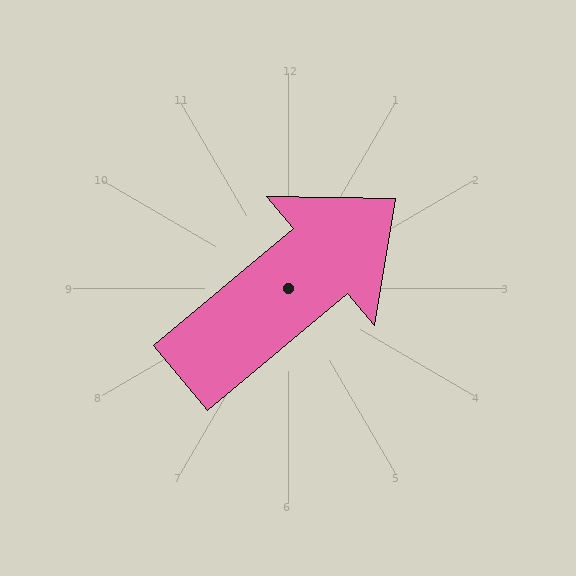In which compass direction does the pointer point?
Northeast.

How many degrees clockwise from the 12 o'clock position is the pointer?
Approximately 50 degrees.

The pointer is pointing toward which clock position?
Roughly 2 o'clock.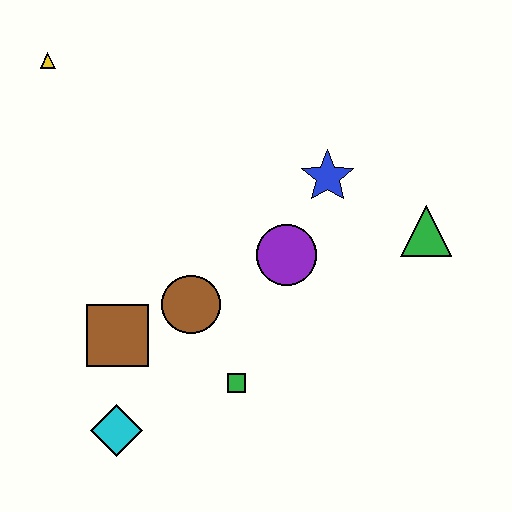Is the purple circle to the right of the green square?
Yes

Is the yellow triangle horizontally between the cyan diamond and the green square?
No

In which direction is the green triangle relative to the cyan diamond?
The green triangle is to the right of the cyan diamond.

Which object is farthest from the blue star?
The cyan diamond is farthest from the blue star.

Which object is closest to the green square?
The brown circle is closest to the green square.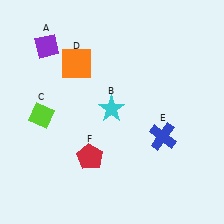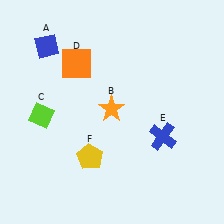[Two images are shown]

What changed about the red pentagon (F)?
In Image 1, F is red. In Image 2, it changed to yellow.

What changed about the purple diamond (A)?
In Image 1, A is purple. In Image 2, it changed to blue.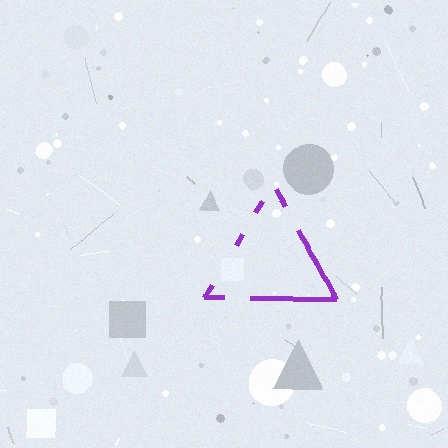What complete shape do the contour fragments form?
The contour fragments form a triangle.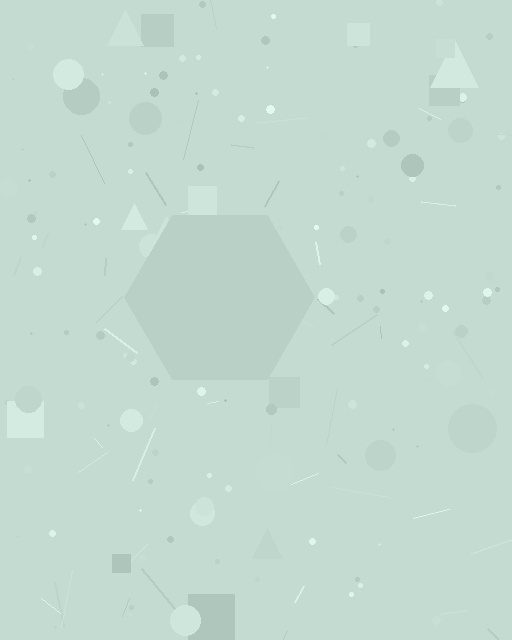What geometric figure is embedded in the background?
A hexagon is embedded in the background.